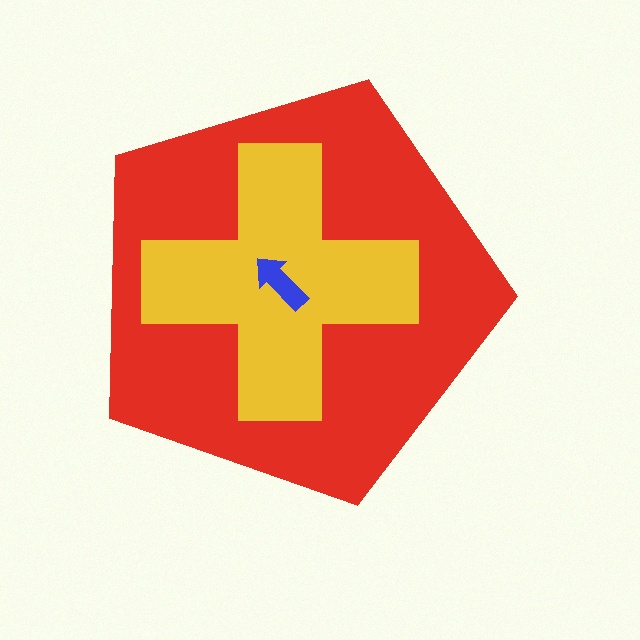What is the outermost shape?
The red pentagon.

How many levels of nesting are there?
3.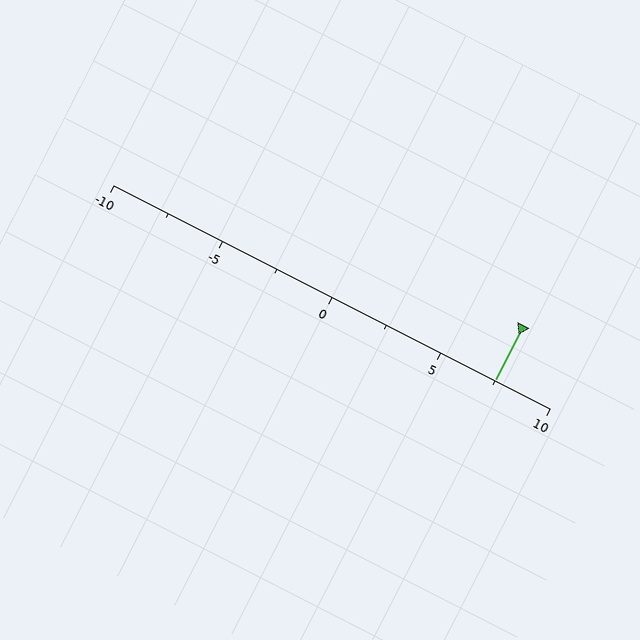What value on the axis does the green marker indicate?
The marker indicates approximately 7.5.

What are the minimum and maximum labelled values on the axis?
The axis runs from -10 to 10.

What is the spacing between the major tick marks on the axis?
The major ticks are spaced 5 apart.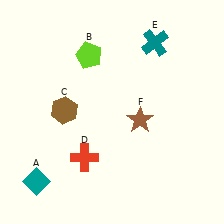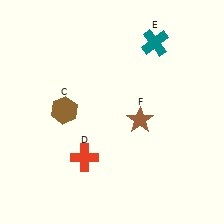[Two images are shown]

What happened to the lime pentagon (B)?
The lime pentagon (B) was removed in Image 2. It was in the top-left area of Image 1.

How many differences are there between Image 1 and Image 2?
There are 2 differences between the two images.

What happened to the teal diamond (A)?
The teal diamond (A) was removed in Image 2. It was in the bottom-left area of Image 1.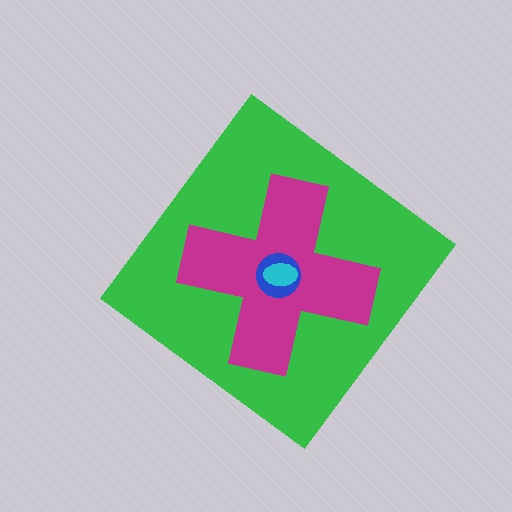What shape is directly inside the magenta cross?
The blue circle.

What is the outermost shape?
The green diamond.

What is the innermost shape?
The cyan ellipse.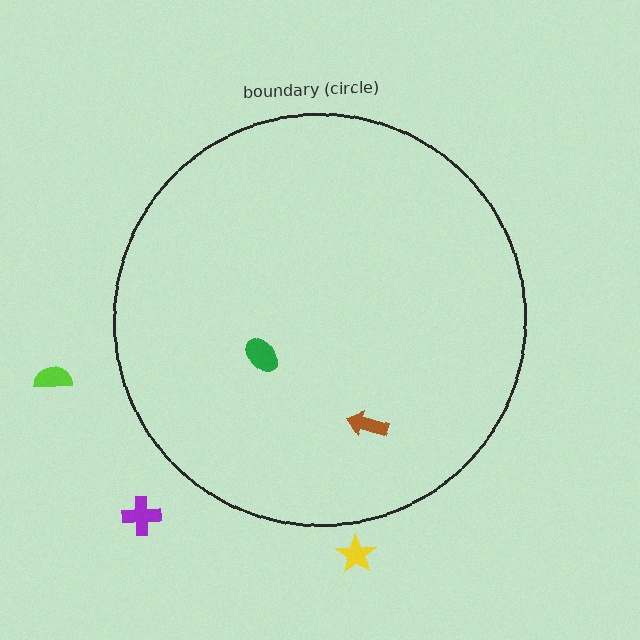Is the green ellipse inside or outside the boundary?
Inside.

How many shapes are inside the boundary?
2 inside, 3 outside.